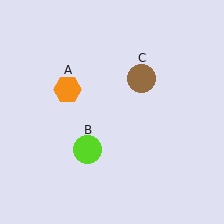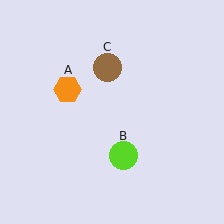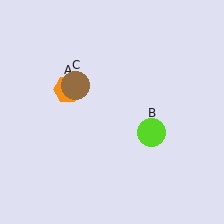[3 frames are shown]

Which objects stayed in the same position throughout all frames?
Orange hexagon (object A) remained stationary.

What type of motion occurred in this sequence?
The lime circle (object B), brown circle (object C) rotated counterclockwise around the center of the scene.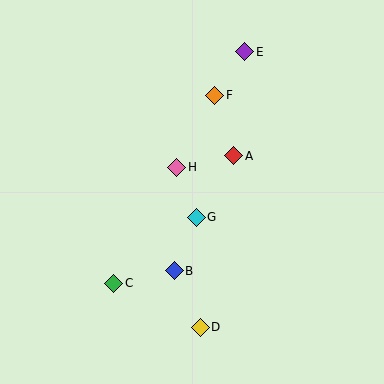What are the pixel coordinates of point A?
Point A is at (234, 156).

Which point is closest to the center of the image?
Point G at (196, 217) is closest to the center.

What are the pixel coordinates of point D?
Point D is at (200, 327).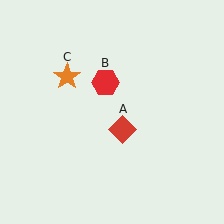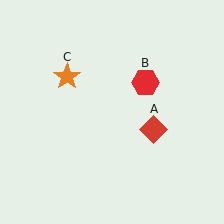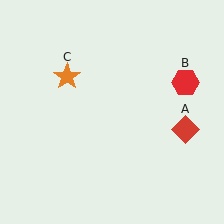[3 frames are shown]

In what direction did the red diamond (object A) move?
The red diamond (object A) moved right.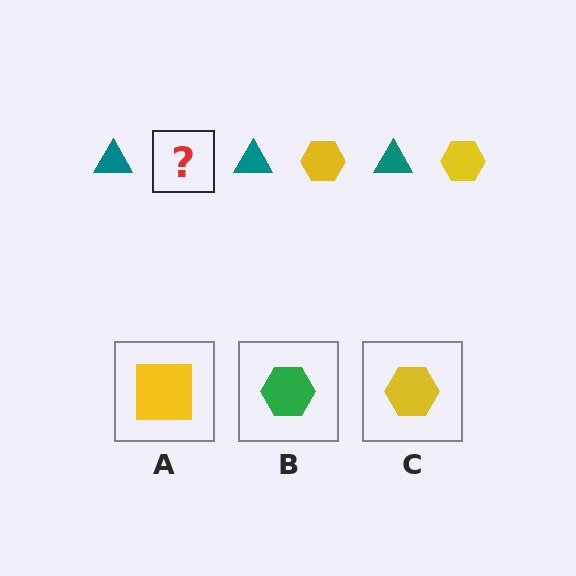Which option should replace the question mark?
Option C.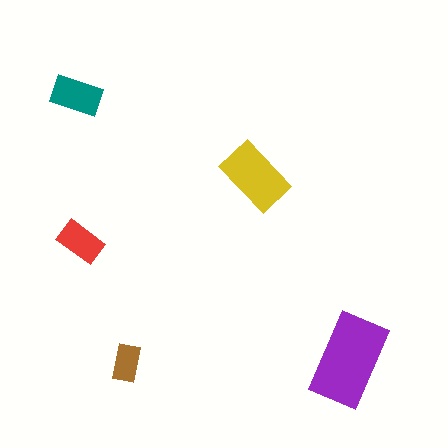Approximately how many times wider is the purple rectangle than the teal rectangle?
About 2 times wider.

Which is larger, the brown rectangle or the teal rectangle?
The teal one.